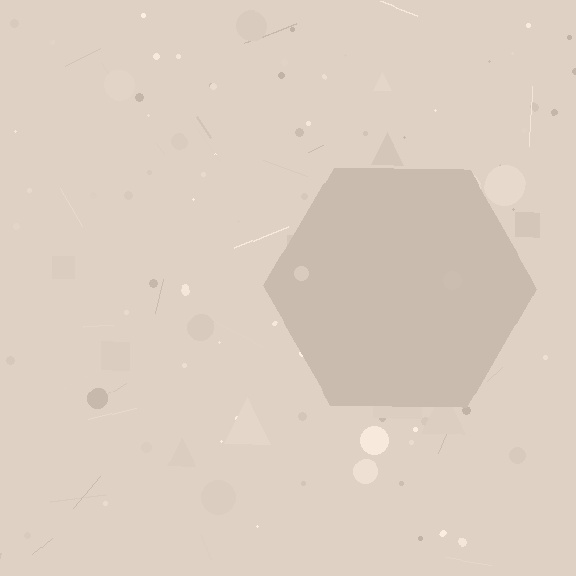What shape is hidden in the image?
A hexagon is hidden in the image.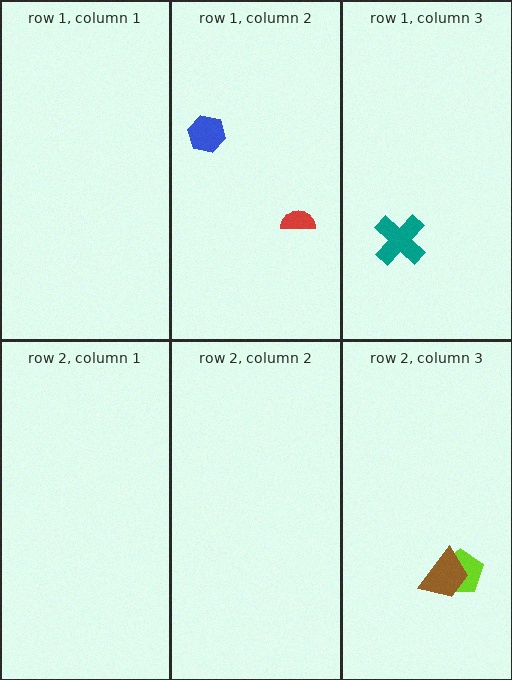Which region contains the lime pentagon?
The row 2, column 3 region.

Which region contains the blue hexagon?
The row 1, column 2 region.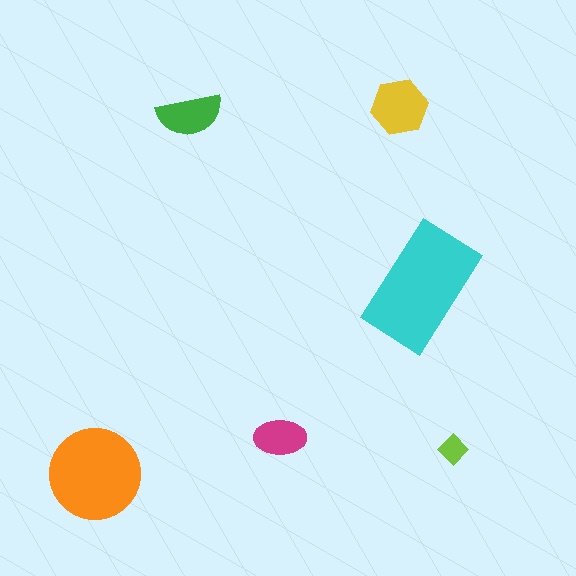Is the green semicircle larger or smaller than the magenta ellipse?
Larger.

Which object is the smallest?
The lime diamond.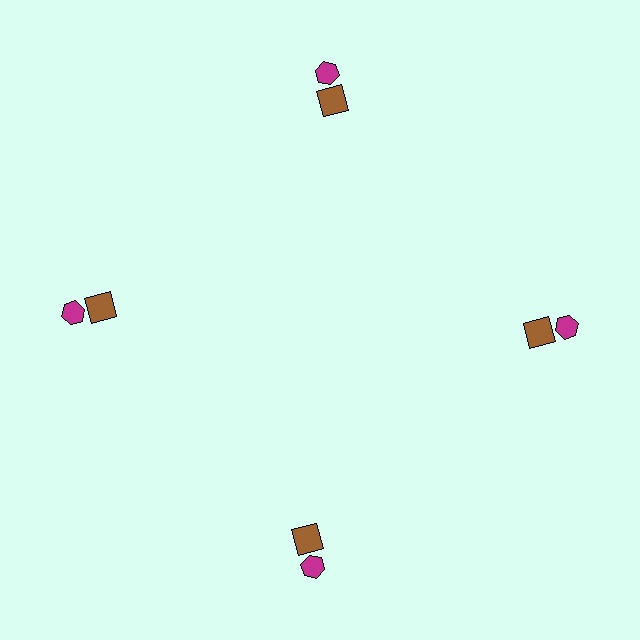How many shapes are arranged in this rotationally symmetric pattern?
There are 8 shapes, arranged in 4 groups of 2.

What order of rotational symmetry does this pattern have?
This pattern has 4-fold rotational symmetry.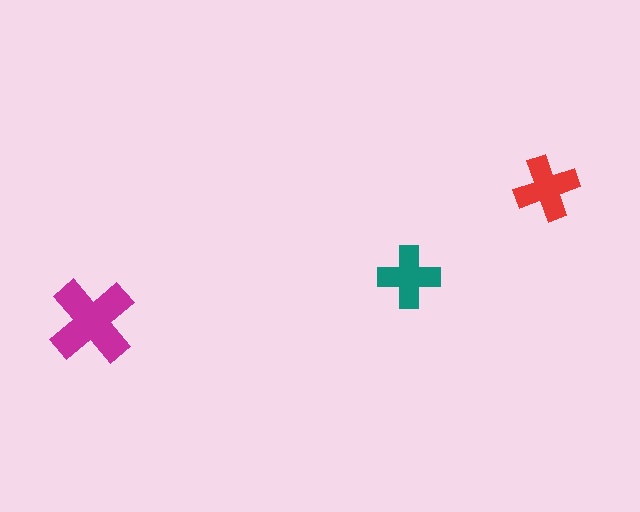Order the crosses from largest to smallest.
the magenta one, the red one, the teal one.